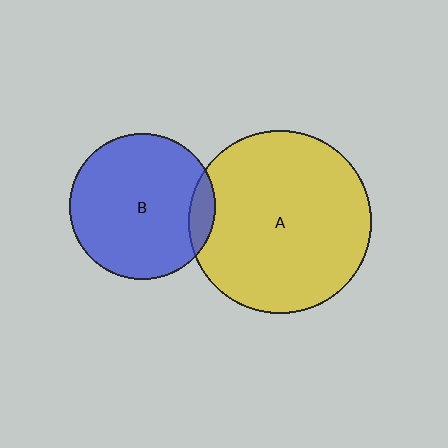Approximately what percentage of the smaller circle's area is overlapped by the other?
Approximately 10%.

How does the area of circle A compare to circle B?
Approximately 1.6 times.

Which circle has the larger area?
Circle A (yellow).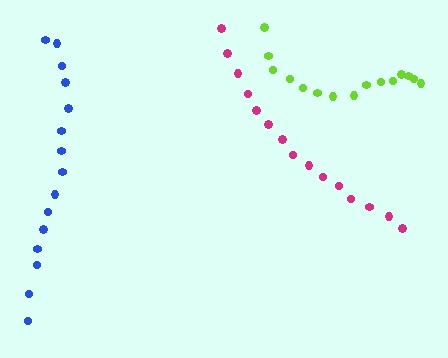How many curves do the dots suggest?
There are 3 distinct paths.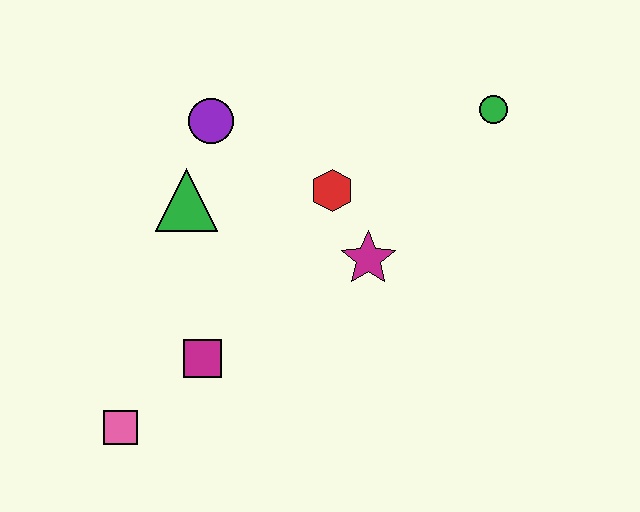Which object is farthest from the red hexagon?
The pink square is farthest from the red hexagon.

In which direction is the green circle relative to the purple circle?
The green circle is to the right of the purple circle.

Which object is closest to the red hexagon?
The magenta star is closest to the red hexagon.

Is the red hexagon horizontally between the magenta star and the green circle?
No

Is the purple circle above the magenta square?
Yes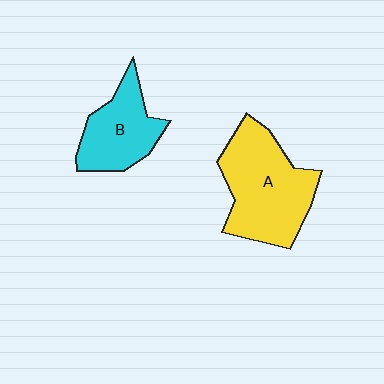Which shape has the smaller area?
Shape B (cyan).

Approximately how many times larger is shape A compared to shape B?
Approximately 1.5 times.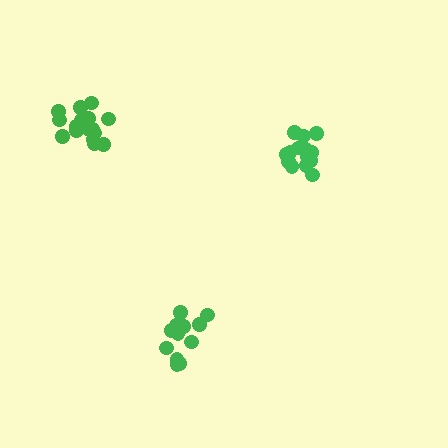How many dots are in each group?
Group 1: 12 dots, Group 2: 15 dots, Group 3: 17 dots (44 total).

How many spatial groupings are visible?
There are 3 spatial groupings.